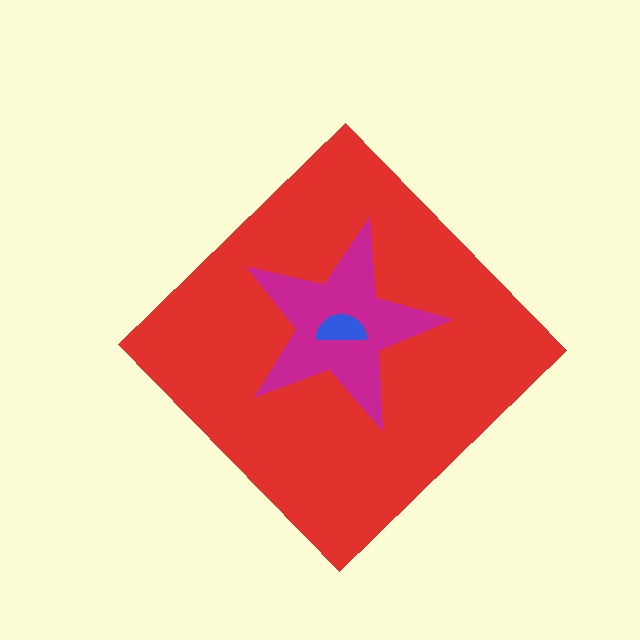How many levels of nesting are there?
3.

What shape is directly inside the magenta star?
The blue semicircle.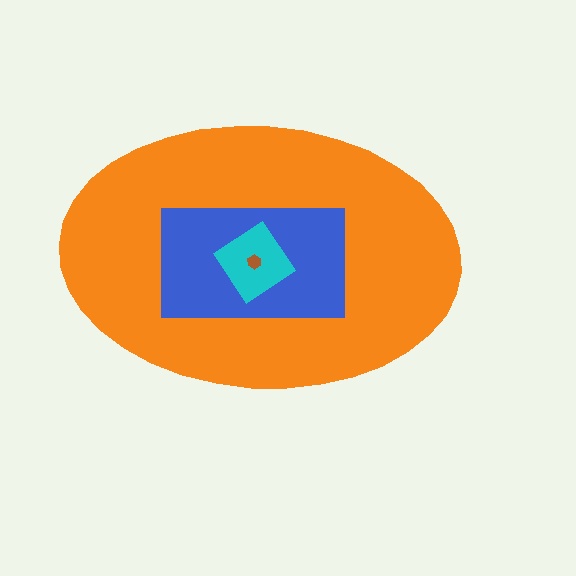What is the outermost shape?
The orange ellipse.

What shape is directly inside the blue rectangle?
The cyan diamond.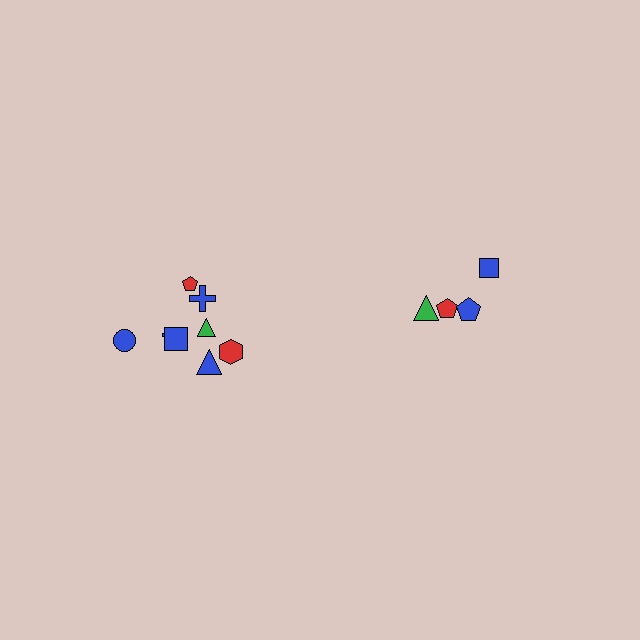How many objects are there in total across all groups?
There are 12 objects.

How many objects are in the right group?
There are 4 objects.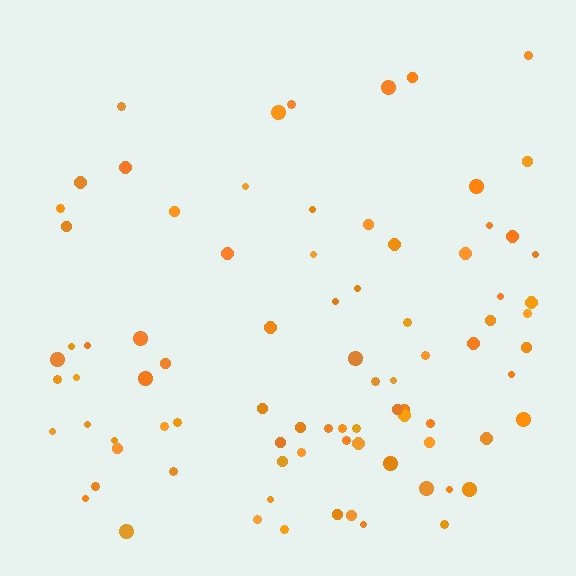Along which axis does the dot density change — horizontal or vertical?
Vertical.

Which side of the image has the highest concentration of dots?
The bottom.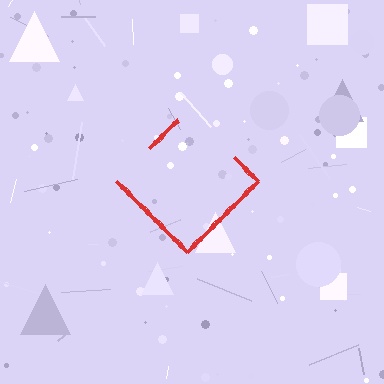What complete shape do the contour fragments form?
The contour fragments form a diamond.